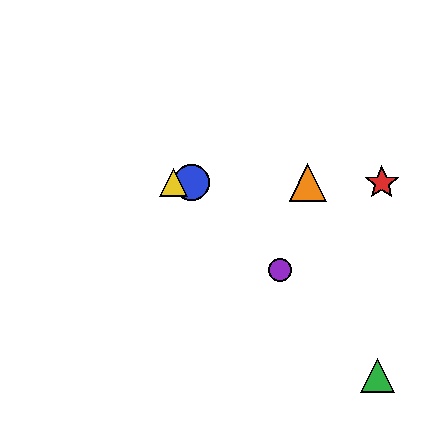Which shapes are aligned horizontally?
The red star, the blue circle, the yellow triangle, the orange triangle are aligned horizontally.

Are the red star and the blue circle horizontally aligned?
Yes, both are at y≈183.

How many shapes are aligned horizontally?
4 shapes (the red star, the blue circle, the yellow triangle, the orange triangle) are aligned horizontally.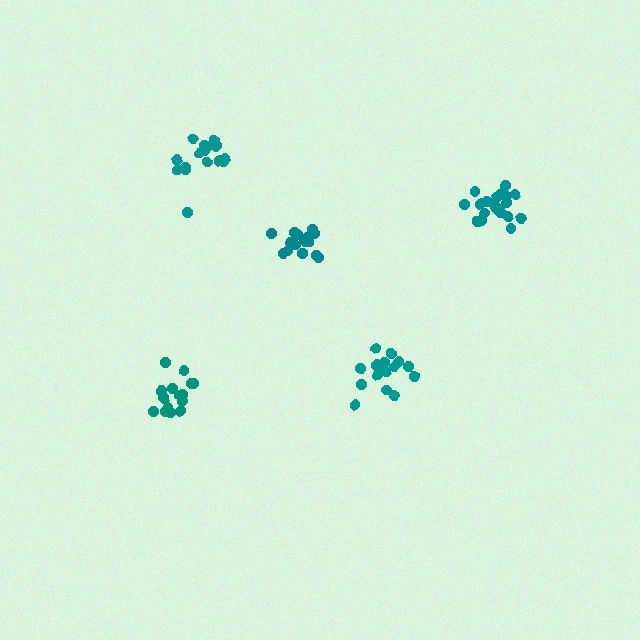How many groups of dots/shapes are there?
There are 5 groups.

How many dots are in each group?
Group 1: 16 dots, Group 2: 18 dots, Group 3: 18 dots, Group 4: 20 dots, Group 5: 16 dots (88 total).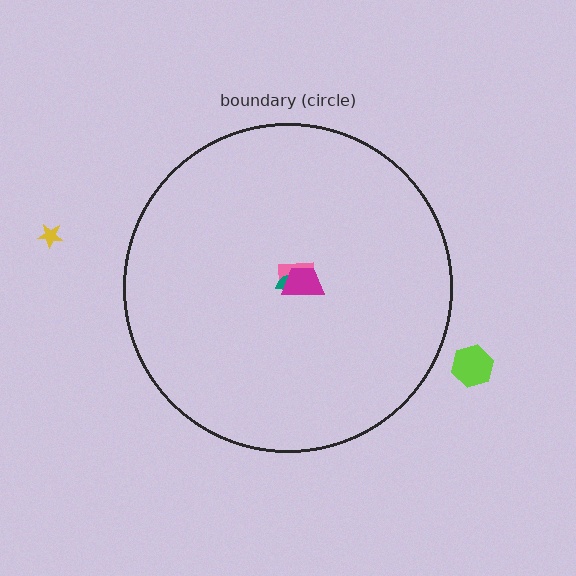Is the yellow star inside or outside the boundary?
Outside.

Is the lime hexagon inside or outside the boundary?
Outside.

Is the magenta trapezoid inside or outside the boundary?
Inside.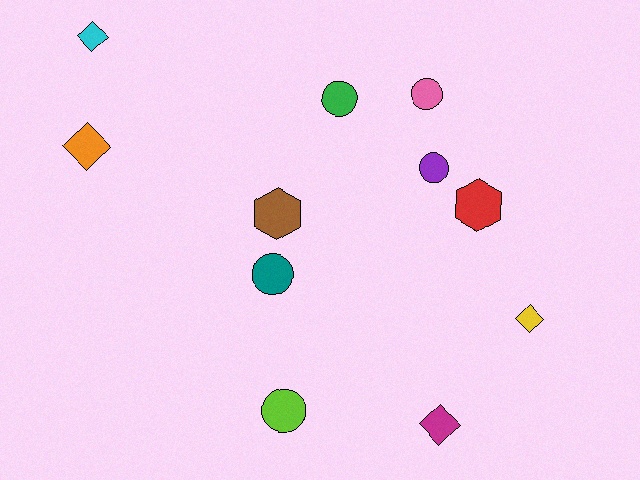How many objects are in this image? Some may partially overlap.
There are 11 objects.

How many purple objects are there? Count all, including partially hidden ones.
There is 1 purple object.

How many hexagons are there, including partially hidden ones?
There are 2 hexagons.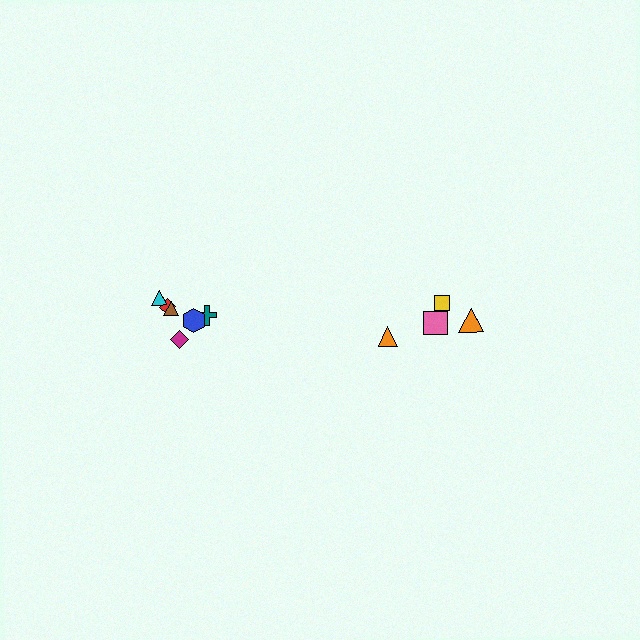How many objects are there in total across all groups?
There are 10 objects.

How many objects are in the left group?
There are 6 objects.